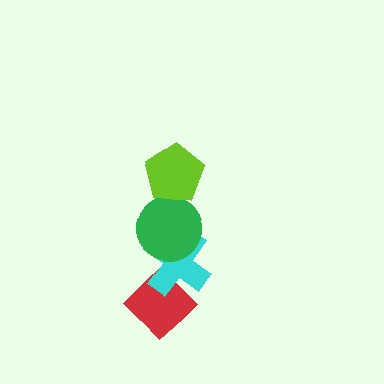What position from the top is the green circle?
The green circle is 2nd from the top.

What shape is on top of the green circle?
The lime pentagon is on top of the green circle.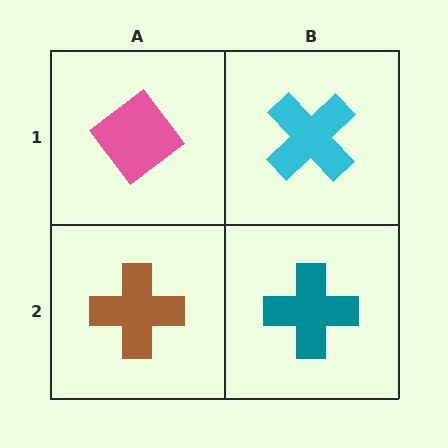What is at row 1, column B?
A cyan cross.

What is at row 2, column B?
A teal cross.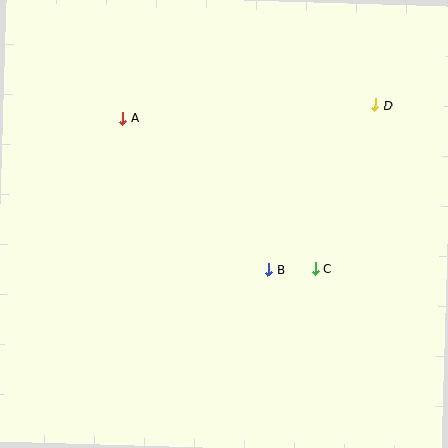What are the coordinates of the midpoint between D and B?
The midpoint between D and B is at (322, 187).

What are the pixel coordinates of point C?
Point C is at (315, 269).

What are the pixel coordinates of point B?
Point B is at (268, 269).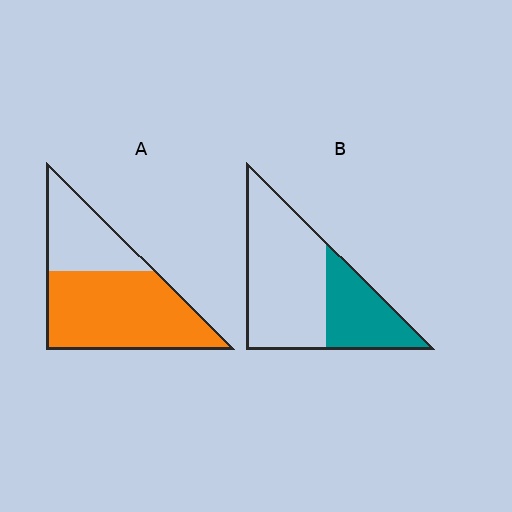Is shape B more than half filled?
No.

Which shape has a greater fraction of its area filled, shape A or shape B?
Shape A.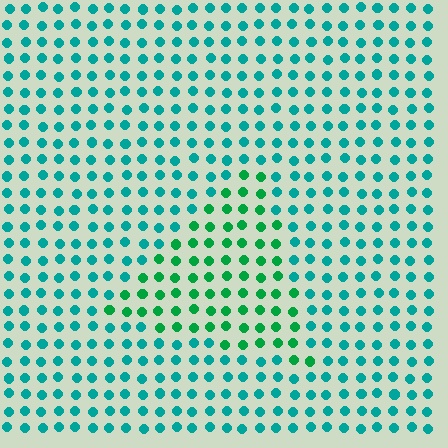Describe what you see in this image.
The image is filled with small teal elements in a uniform arrangement. A triangle-shaped region is visible where the elements are tinted to a slightly different hue, forming a subtle color boundary.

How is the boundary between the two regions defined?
The boundary is defined purely by a slight shift in hue (about 34 degrees). Spacing, size, and orientation are identical on both sides.